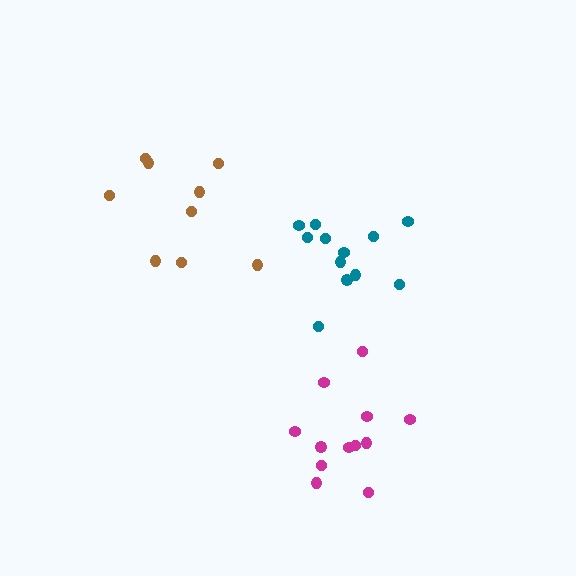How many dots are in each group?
Group 1: 12 dots, Group 2: 12 dots, Group 3: 9 dots (33 total).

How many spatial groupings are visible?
There are 3 spatial groupings.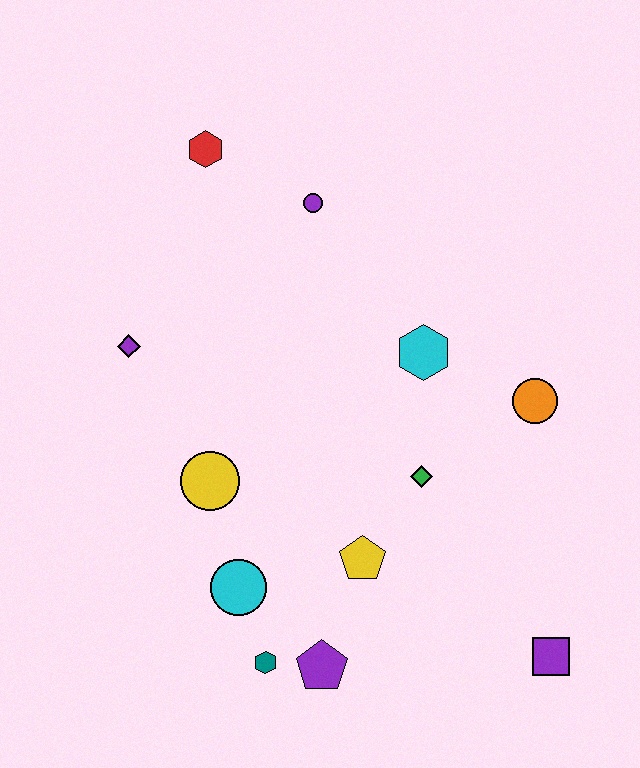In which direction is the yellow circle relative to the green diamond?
The yellow circle is to the left of the green diamond.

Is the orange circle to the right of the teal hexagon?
Yes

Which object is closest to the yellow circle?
The cyan circle is closest to the yellow circle.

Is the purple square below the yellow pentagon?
Yes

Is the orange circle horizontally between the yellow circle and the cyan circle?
No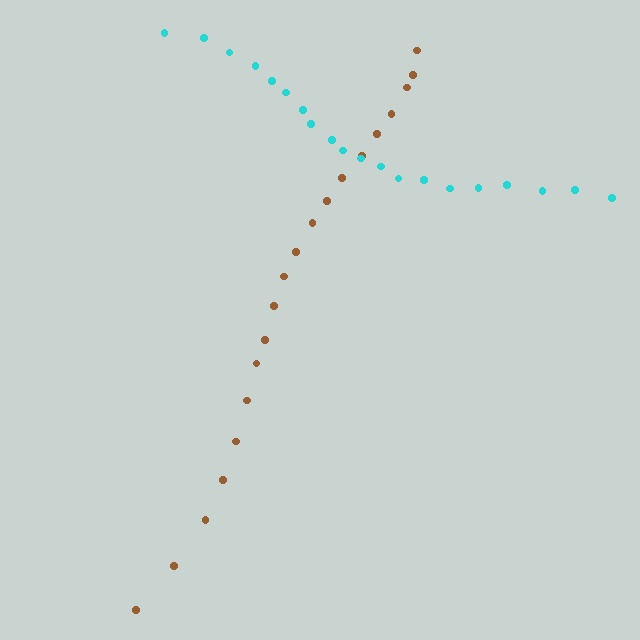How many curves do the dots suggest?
There are 2 distinct paths.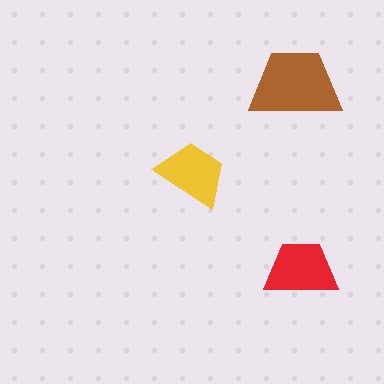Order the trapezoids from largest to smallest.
the brown one, the red one, the yellow one.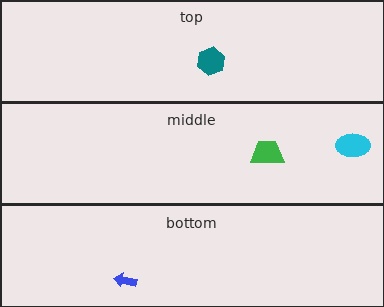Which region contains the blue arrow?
The bottom region.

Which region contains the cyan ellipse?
The middle region.